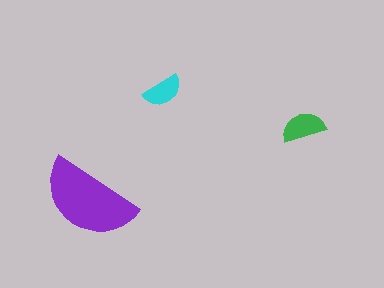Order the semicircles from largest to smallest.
the purple one, the green one, the cyan one.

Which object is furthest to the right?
The green semicircle is rightmost.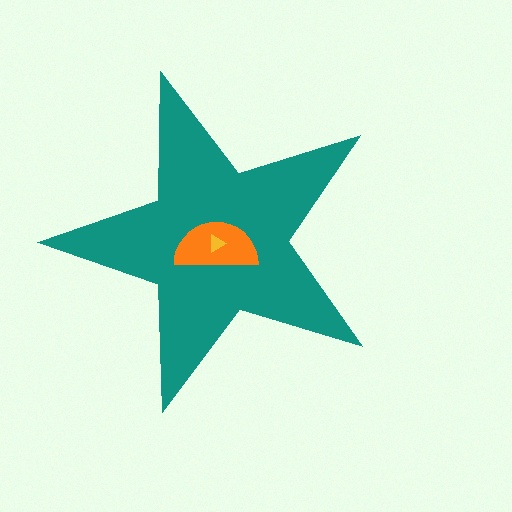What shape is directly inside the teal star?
The orange semicircle.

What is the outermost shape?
The teal star.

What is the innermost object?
The yellow triangle.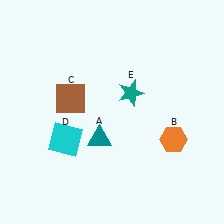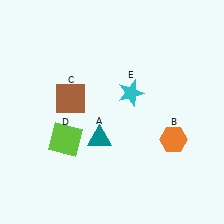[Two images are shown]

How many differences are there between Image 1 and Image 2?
There are 2 differences between the two images.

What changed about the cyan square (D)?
In Image 1, D is cyan. In Image 2, it changed to lime.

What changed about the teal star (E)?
In Image 1, E is teal. In Image 2, it changed to cyan.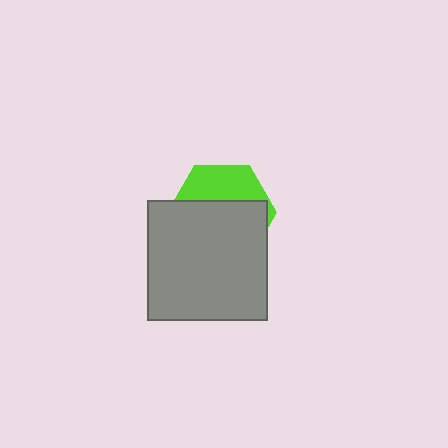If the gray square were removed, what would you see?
You would see the complete lime hexagon.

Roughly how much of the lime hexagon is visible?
A small part of it is visible (roughly 35%).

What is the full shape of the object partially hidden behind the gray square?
The partially hidden object is a lime hexagon.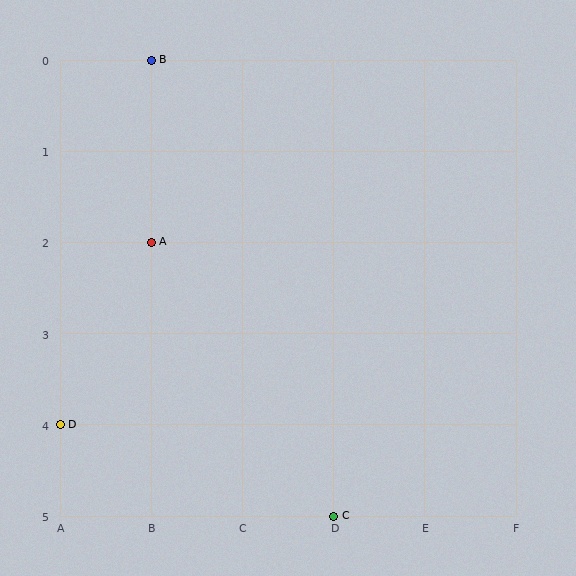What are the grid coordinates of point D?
Point D is at grid coordinates (A, 4).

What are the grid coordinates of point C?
Point C is at grid coordinates (D, 5).